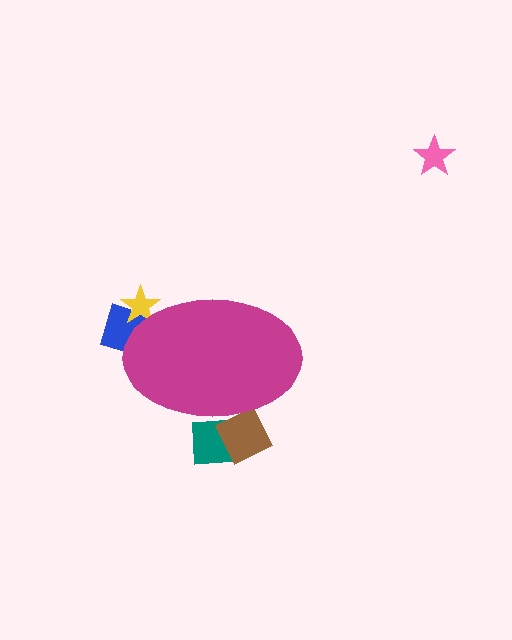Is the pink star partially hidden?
No, the pink star is fully visible.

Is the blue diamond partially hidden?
Yes, the blue diamond is partially hidden behind the magenta ellipse.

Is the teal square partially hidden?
Yes, the teal square is partially hidden behind the magenta ellipse.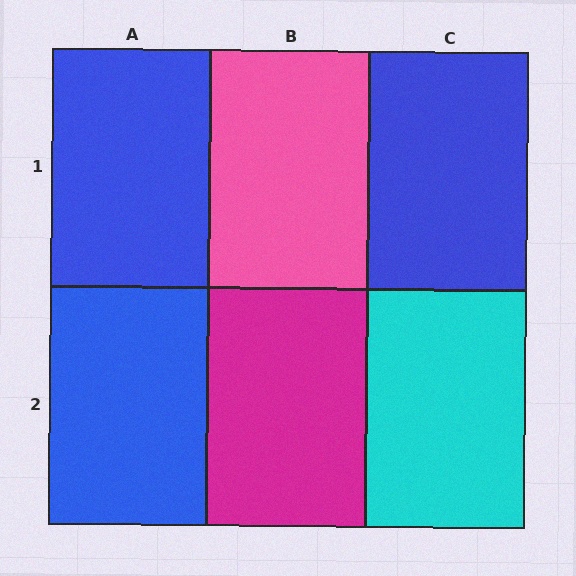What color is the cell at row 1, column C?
Blue.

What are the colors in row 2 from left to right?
Blue, magenta, cyan.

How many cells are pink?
1 cell is pink.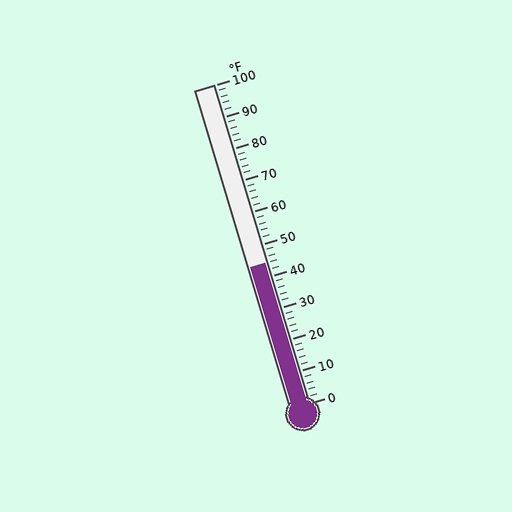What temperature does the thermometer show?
The thermometer shows approximately 44°F.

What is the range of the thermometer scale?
The thermometer scale ranges from 0°F to 100°F.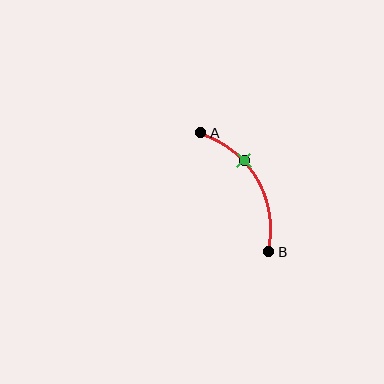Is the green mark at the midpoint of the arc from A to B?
No. The green mark lies on the arc but is closer to endpoint A. The arc midpoint would be at the point on the curve equidistant along the arc from both A and B.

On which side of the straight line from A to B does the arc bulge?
The arc bulges to the right of the straight line connecting A and B.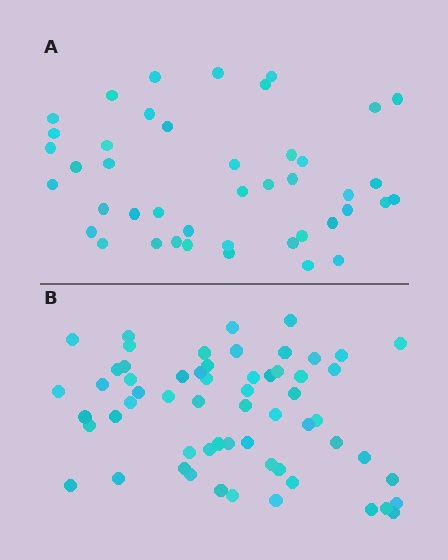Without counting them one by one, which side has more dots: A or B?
Region B (the bottom region) has more dots.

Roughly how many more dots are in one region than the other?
Region B has approximately 15 more dots than region A.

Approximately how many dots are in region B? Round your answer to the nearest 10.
About 60 dots.